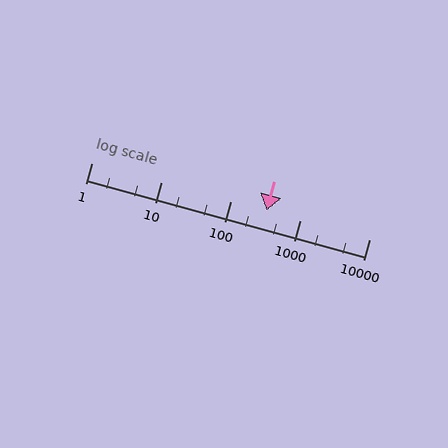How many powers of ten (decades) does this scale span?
The scale spans 4 decades, from 1 to 10000.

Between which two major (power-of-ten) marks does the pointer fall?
The pointer is between 100 and 1000.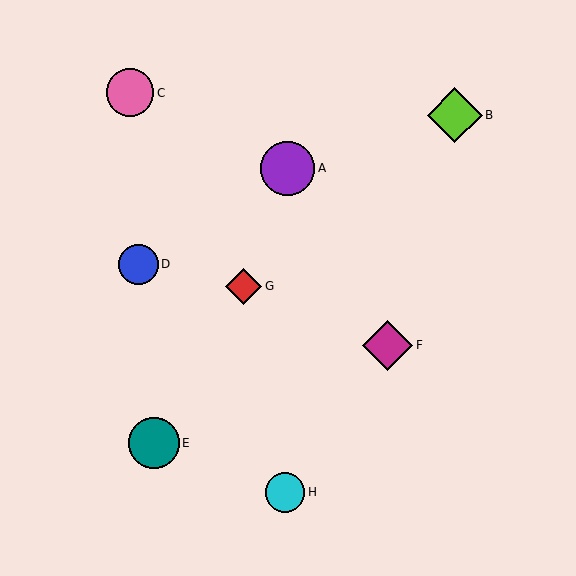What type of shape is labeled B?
Shape B is a lime diamond.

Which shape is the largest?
The purple circle (labeled A) is the largest.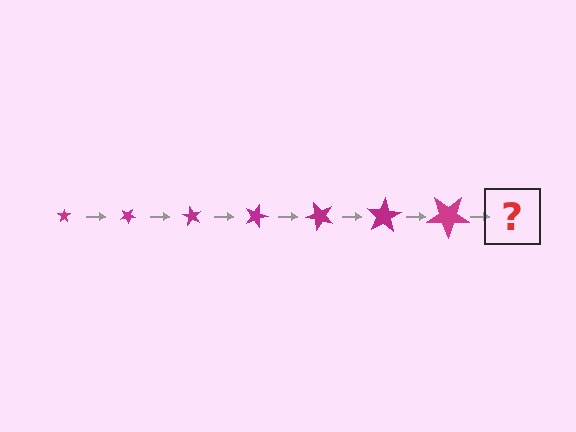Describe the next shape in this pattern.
It should be a star, larger than the previous one and rotated 210 degrees from the start.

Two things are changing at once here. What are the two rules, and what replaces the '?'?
The two rules are that the star grows larger each step and it rotates 30 degrees each step. The '?' should be a star, larger than the previous one and rotated 210 degrees from the start.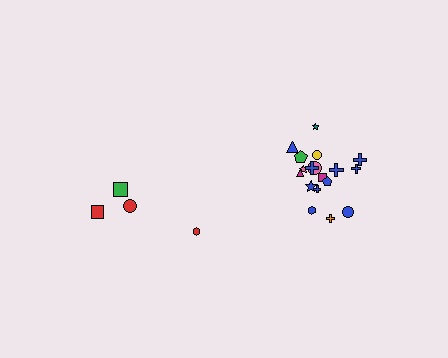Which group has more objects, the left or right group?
The right group.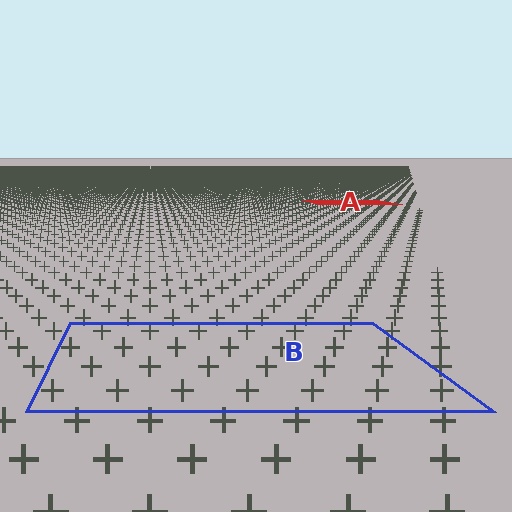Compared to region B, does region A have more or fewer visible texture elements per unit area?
Region A has more texture elements per unit area — they are packed more densely because it is farther away.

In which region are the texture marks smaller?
The texture marks are smaller in region A, because it is farther away.